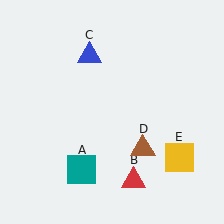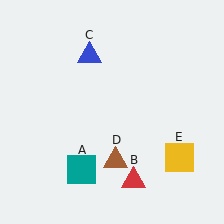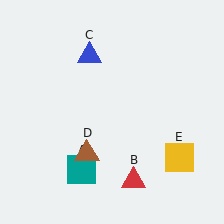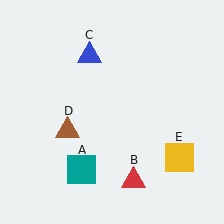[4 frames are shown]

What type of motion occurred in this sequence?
The brown triangle (object D) rotated clockwise around the center of the scene.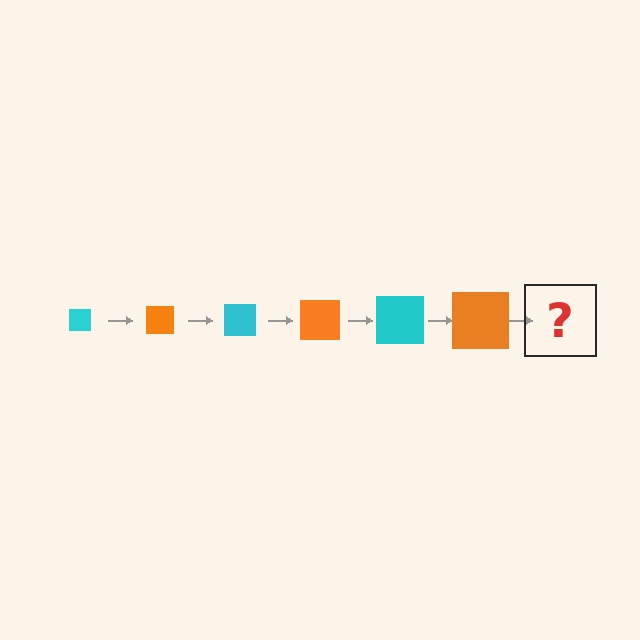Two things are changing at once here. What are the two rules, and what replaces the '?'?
The two rules are that the square grows larger each step and the color cycles through cyan and orange. The '?' should be a cyan square, larger than the previous one.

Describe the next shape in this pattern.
It should be a cyan square, larger than the previous one.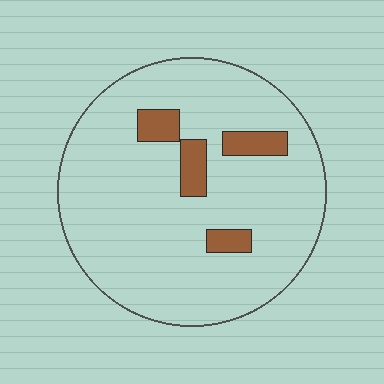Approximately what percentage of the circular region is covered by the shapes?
Approximately 10%.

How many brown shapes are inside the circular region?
4.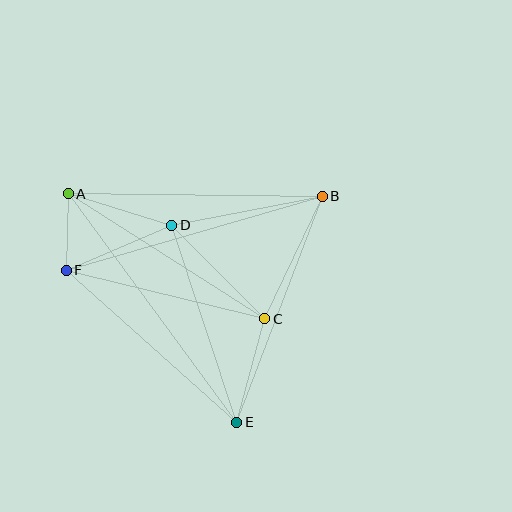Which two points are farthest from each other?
Points A and E are farthest from each other.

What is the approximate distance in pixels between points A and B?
The distance between A and B is approximately 254 pixels.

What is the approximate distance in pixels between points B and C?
The distance between B and C is approximately 135 pixels.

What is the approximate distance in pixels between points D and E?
The distance between D and E is approximately 208 pixels.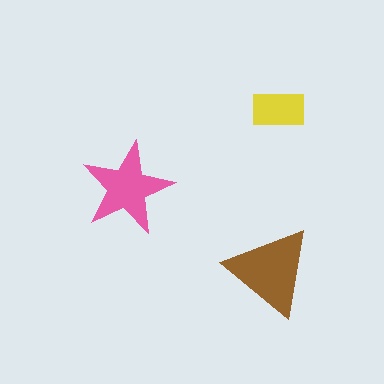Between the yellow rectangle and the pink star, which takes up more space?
The pink star.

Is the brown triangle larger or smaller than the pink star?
Larger.